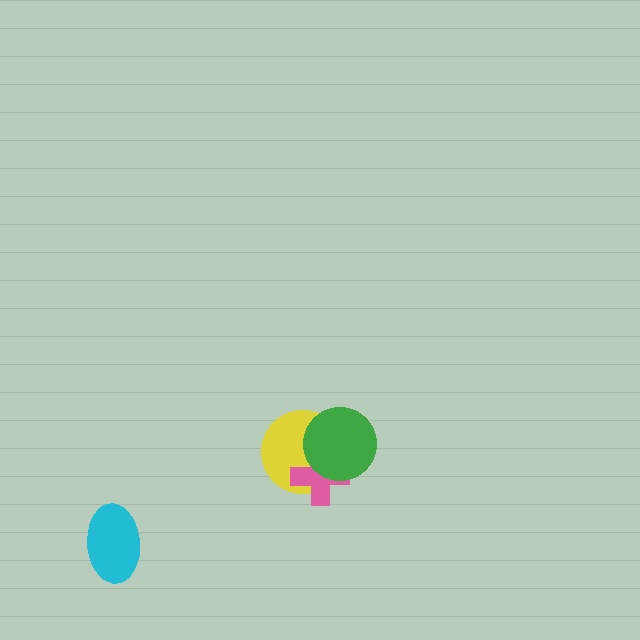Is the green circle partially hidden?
No, no other shape covers it.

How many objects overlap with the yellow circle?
2 objects overlap with the yellow circle.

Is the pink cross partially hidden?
Yes, it is partially covered by another shape.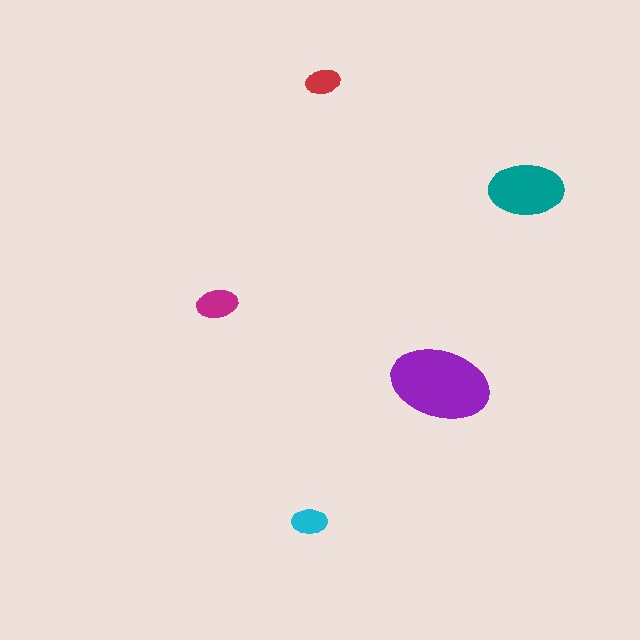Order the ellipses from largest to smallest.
the purple one, the teal one, the magenta one, the cyan one, the red one.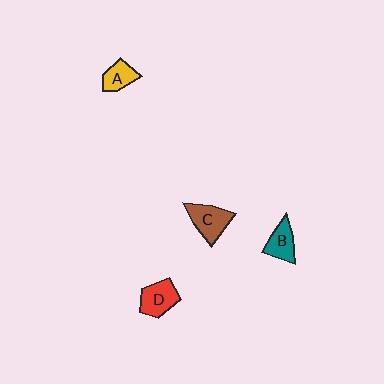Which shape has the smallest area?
Shape A (yellow).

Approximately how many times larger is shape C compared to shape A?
Approximately 1.4 times.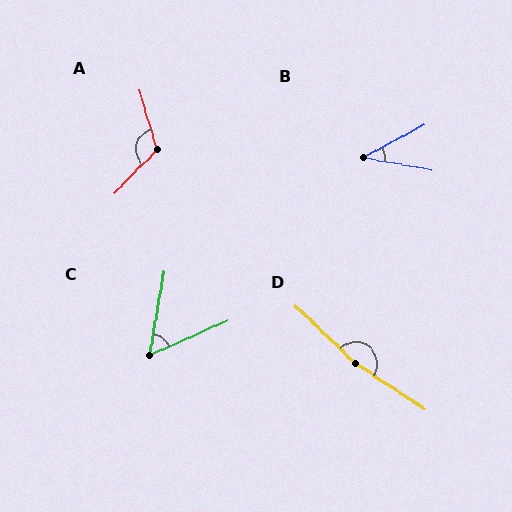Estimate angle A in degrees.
Approximately 119 degrees.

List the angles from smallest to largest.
B (38°), C (56°), A (119°), D (170°).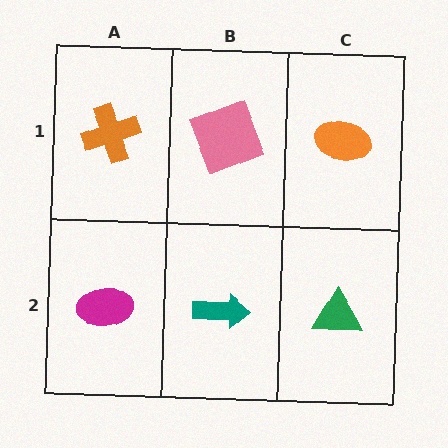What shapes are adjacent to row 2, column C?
An orange ellipse (row 1, column C), a teal arrow (row 2, column B).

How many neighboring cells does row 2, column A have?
2.